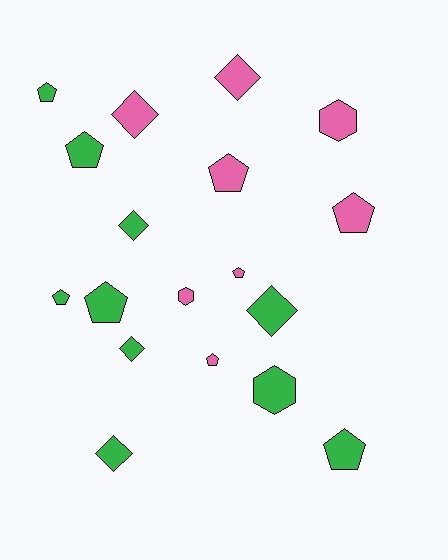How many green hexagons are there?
There is 1 green hexagon.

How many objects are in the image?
There are 18 objects.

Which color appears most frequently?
Green, with 10 objects.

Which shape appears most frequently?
Pentagon, with 9 objects.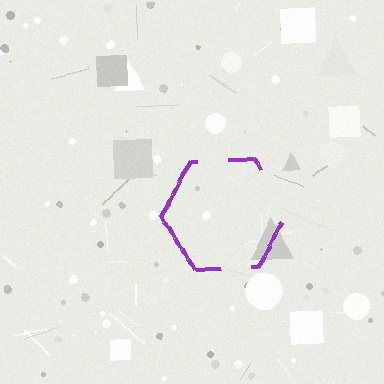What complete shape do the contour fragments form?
The contour fragments form a hexagon.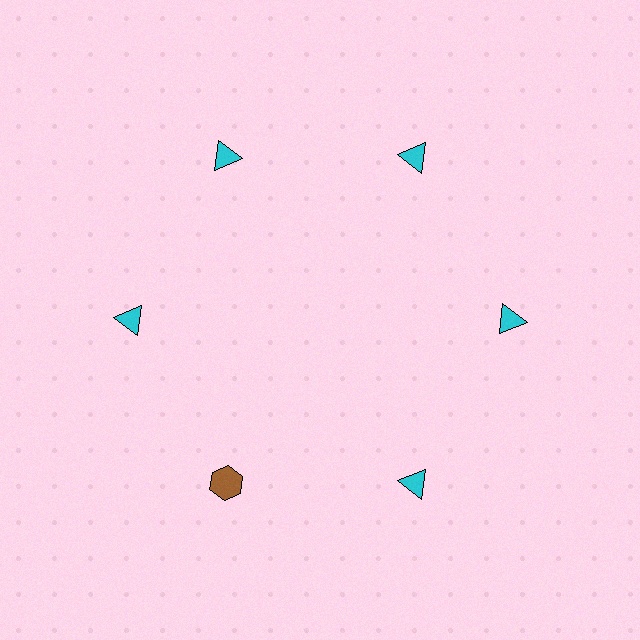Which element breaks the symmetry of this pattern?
The brown hexagon at roughly the 7 o'clock position breaks the symmetry. All other shapes are cyan triangles.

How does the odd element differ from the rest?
It differs in both color (brown instead of cyan) and shape (hexagon instead of triangle).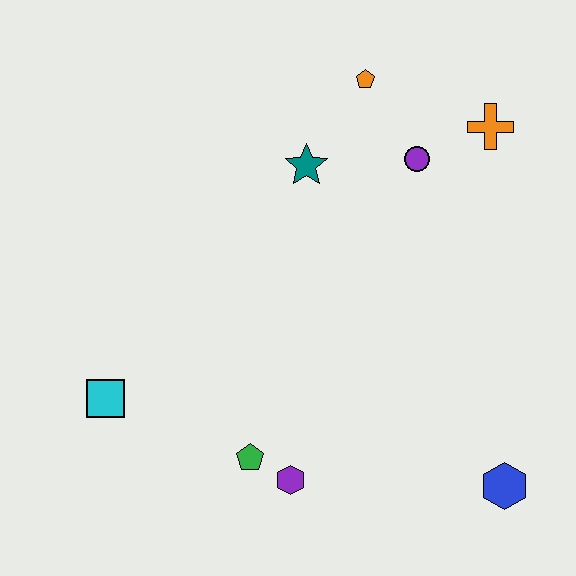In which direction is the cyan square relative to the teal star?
The cyan square is below the teal star.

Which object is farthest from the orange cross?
The cyan square is farthest from the orange cross.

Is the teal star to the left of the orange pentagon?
Yes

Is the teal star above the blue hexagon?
Yes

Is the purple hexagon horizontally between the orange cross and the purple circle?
No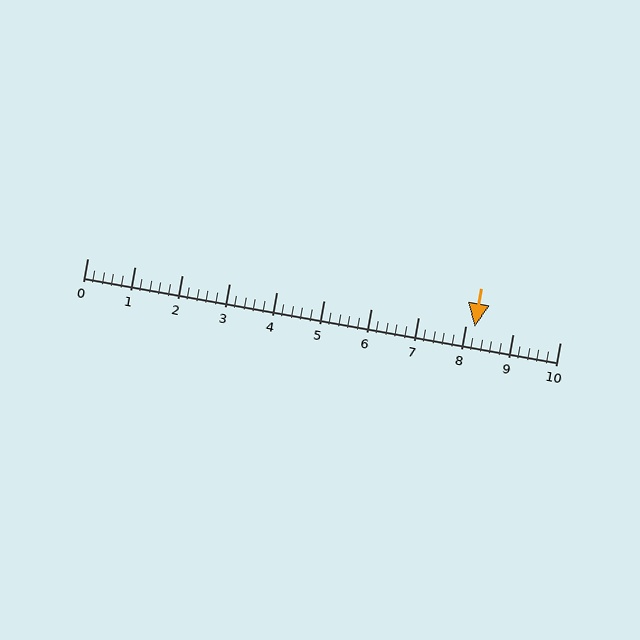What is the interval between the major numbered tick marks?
The major tick marks are spaced 1 units apart.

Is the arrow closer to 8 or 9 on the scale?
The arrow is closer to 8.